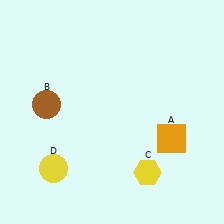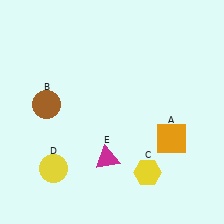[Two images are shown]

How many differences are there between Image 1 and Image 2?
There is 1 difference between the two images.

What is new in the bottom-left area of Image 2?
A magenta triangle (E) was added in the bottom-left area of Image 2.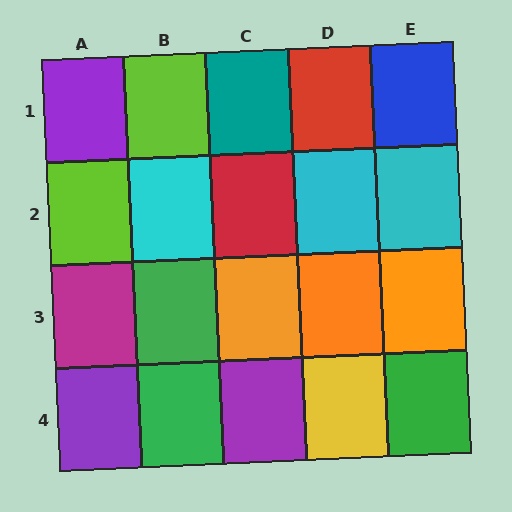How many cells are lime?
2 cells are lime.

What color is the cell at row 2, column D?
Cyan.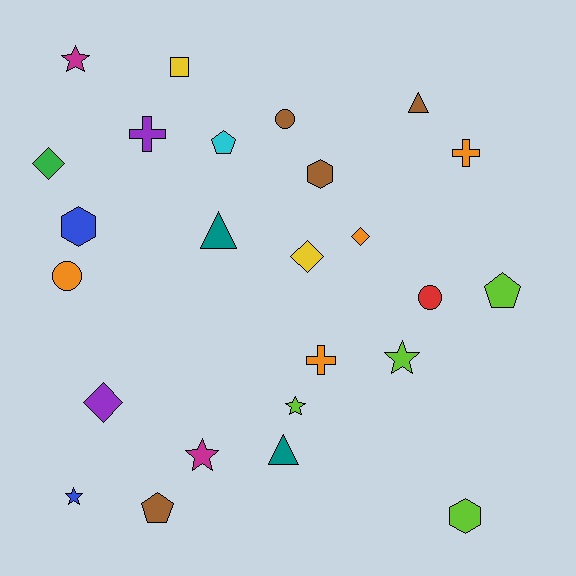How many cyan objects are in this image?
There is 1 cyan object.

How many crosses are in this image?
There are 3 crosses.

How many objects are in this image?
There are 25 objects.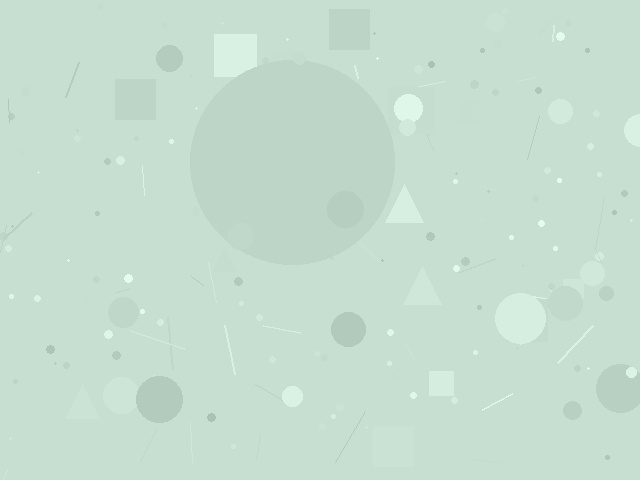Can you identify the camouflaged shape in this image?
The camouflaged shape is a circle.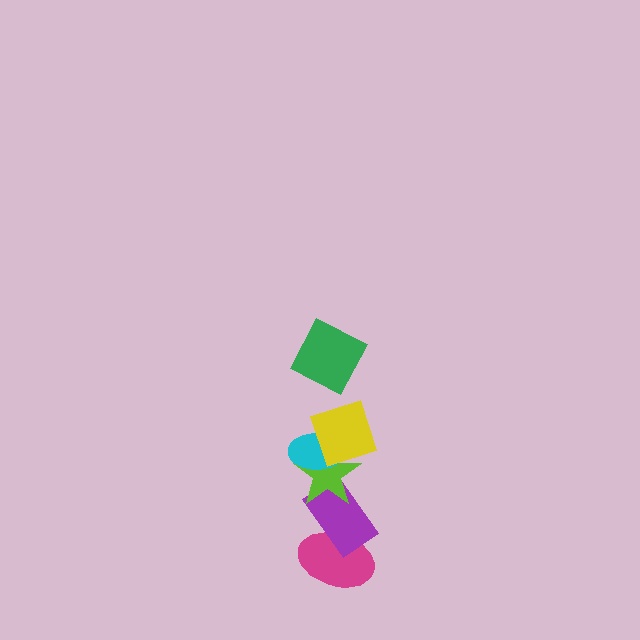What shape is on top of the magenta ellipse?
The purple rectangle is on top of the magenta ellipse.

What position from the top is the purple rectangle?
The purple rectangle is 5th from the top.